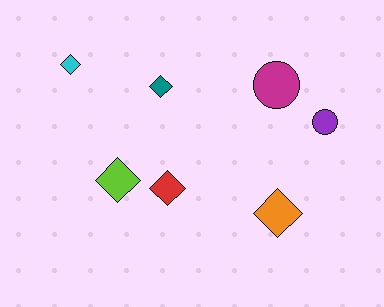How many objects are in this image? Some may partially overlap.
There are 7 objects.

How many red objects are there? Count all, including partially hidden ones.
There is 1 red object.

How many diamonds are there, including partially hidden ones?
There are 5 diamonds.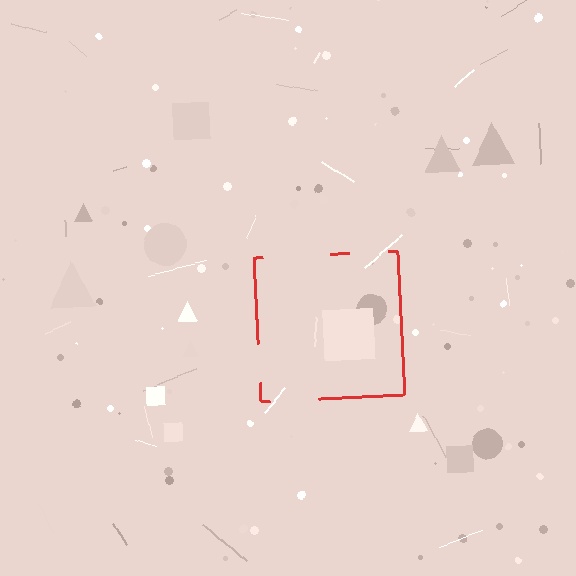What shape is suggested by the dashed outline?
The dashed outline suggests a square.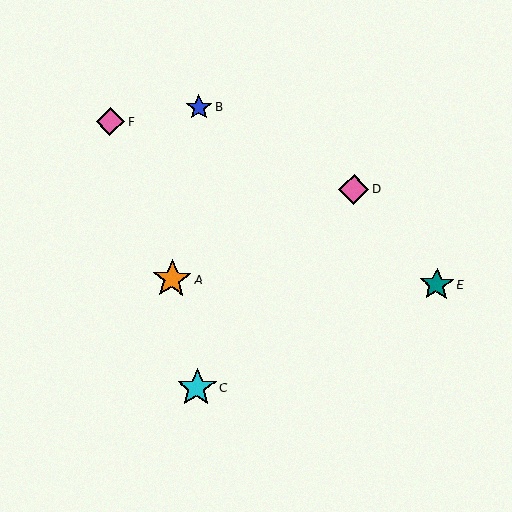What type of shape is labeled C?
Shape C is a cyan star.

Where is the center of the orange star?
The center of the orange star is at (172, 279).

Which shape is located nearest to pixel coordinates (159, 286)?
The orange star (labeled A) at (172, 279) is nearest to that location.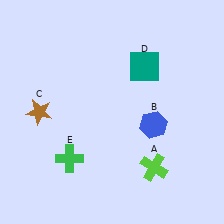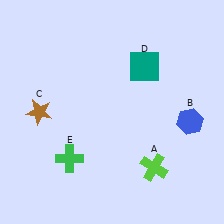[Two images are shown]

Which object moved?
The blue hexagon (B) moved right.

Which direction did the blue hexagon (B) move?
The blue hexagon (B) moved right.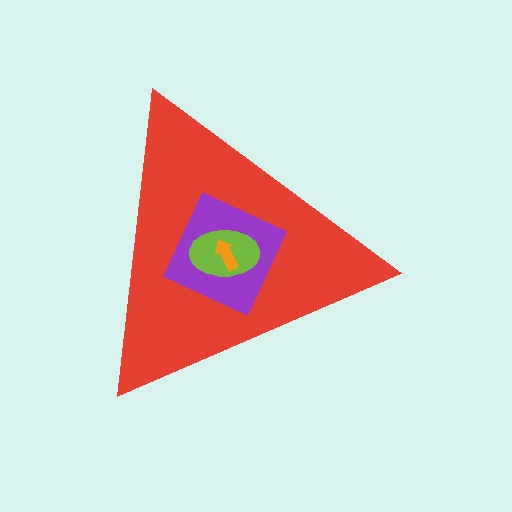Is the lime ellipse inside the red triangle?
Yes.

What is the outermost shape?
The red triangle.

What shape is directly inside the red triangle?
The purple diamond.